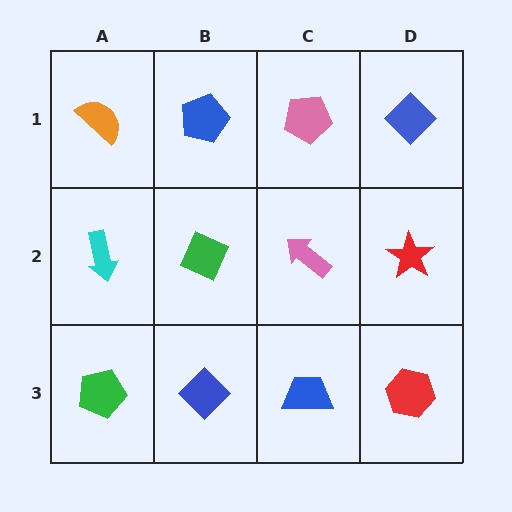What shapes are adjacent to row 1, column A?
A cyan arrow (row 2, column A), a blue pentagon (row 1, column B).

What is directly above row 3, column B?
A green diamond.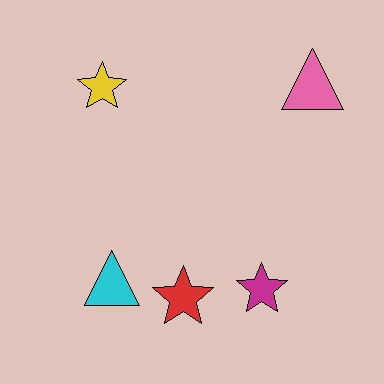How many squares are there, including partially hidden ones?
There are no squares.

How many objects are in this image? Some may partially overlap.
There are 5 objects.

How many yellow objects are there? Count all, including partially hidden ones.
There is 1 yellow object.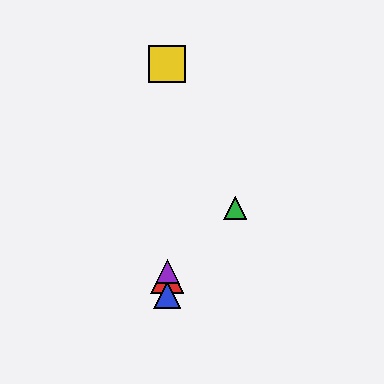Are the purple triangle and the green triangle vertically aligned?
No, the purple triangle is at x≈167 and the green triangle is at x≈235.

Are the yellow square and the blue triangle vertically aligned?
Yes, both are at x≈167.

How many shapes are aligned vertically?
4 shapes (the red triangle, the blue triangle, the yellow square, the purple triangle) are aligned vertically.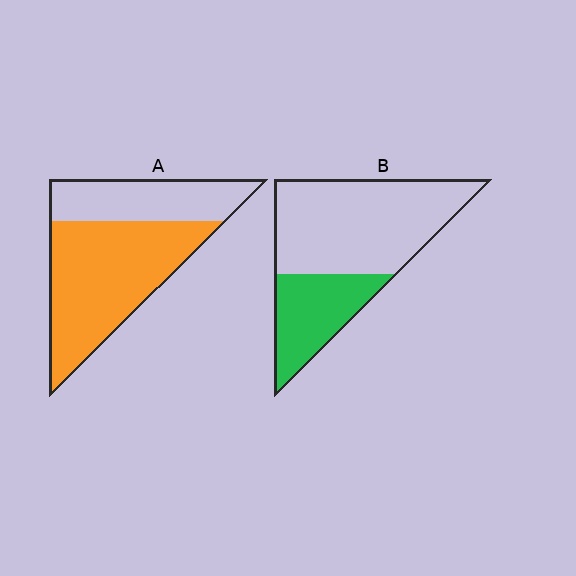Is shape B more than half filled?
No.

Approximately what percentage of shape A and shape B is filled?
A is approximately 65% and B is approximately 30%.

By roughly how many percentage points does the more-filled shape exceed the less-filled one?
By roughly 35 percentage points (A over B).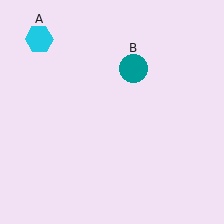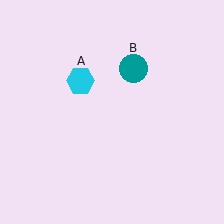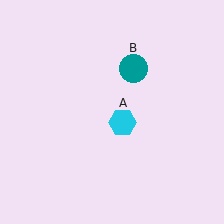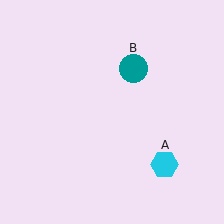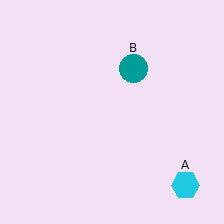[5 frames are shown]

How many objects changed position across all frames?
1 object changed position: cyan hexagon (object A).